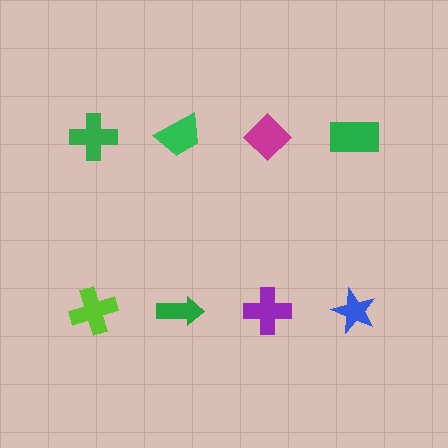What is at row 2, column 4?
A blue star.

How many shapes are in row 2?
4 shapes.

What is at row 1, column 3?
A magenta diamond.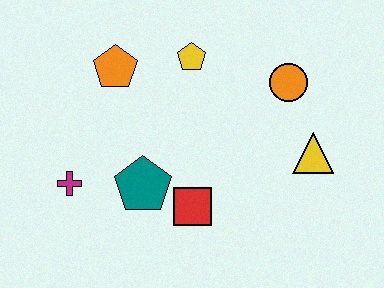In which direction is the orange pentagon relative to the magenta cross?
The orange pentagon is above the magenta cross.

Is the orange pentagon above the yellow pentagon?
No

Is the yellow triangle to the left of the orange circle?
No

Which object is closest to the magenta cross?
The teal pentagon is closest to the magenta cross.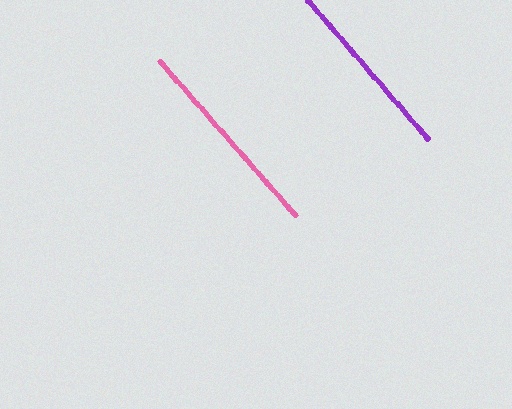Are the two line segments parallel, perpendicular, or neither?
Parallel — their directions differ by only 0.5°.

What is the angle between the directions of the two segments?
Approximately 0 degrees.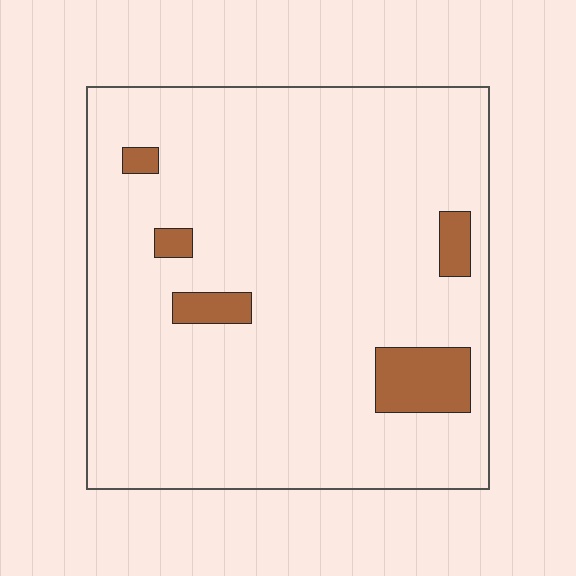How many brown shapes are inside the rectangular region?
5.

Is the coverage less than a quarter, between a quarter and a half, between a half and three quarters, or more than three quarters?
Less than a quarter.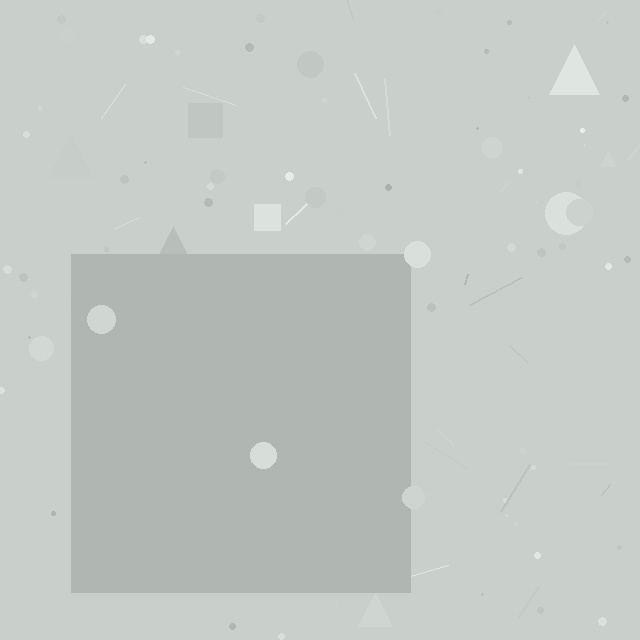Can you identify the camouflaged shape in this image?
The camouflaged shape is a square.